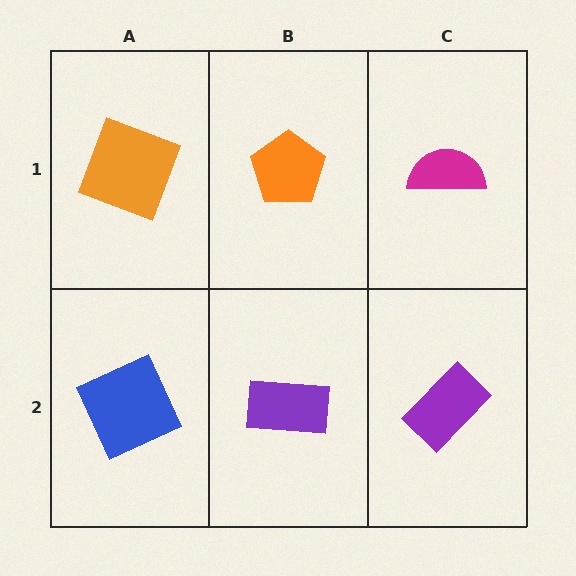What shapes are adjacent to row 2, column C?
A magenta semicircle (row 1, column C), a purple rectangle (row 2, column B).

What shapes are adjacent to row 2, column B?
An orange pentagon (row 1, column B), a blue square (row 2, column A), a purple rectangle (row 2, column C).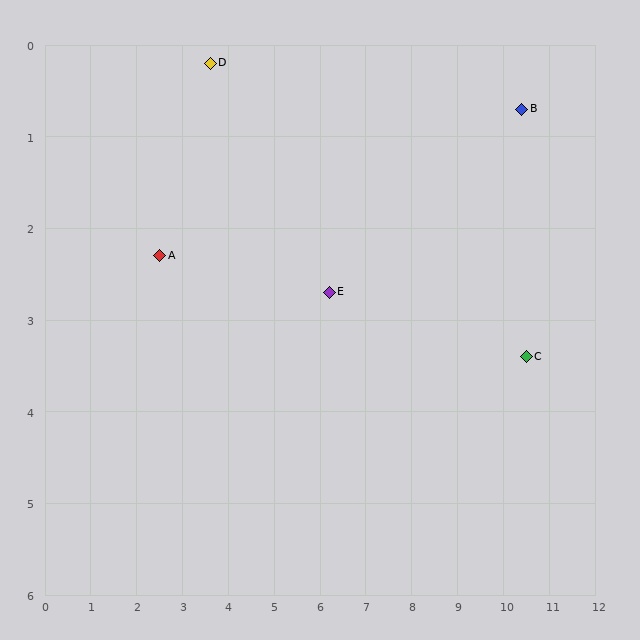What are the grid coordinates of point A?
Point A is at approximately (2.5, 2.3).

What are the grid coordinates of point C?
Point C is at approximately (10.5, 3.4).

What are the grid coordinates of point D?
Point D is at approximately (3.6, 0.2).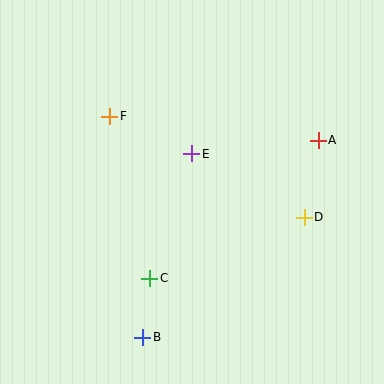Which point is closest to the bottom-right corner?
Point D is closest to the bottom-right corner.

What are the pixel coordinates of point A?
Point A is at (318, 140).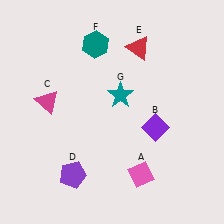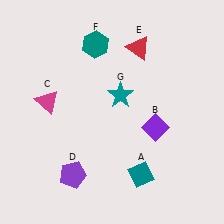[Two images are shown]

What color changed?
The diamond (A) changed from pink in Image 1 to teal in Image 2.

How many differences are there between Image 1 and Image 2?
There is 1 difference between the two images.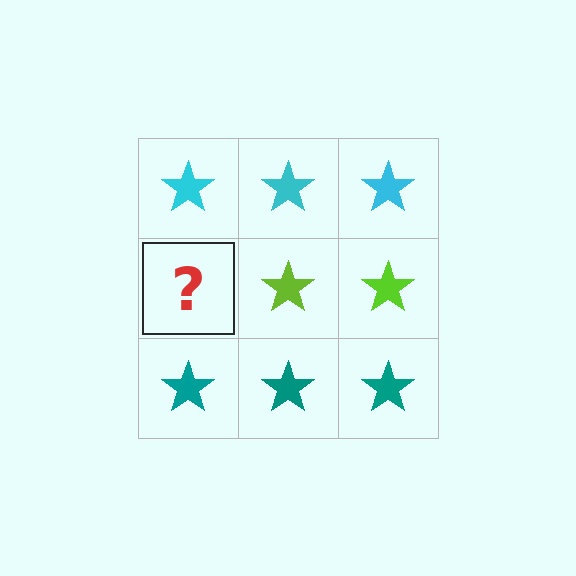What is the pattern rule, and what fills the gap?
The rule is that each row has a consistent color. The gap should be filled with a lime star.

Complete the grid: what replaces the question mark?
The question mark should be replaced with a lime star.